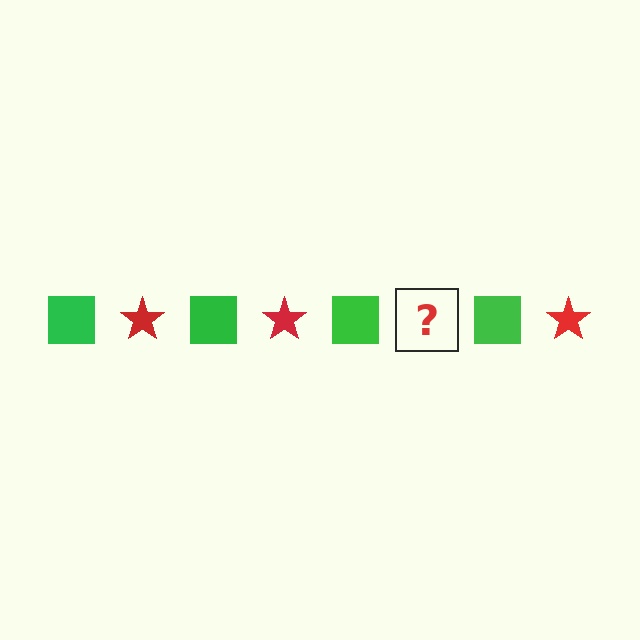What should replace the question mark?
The question mark should be replaced with a red star.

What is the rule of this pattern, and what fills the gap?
The rule is that the pattern alternates between green square and red star. The gap should be filled with a red star.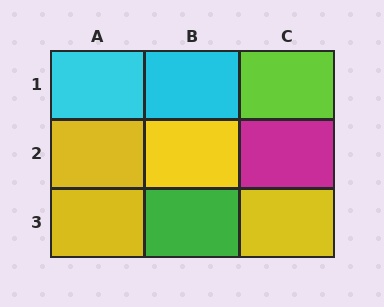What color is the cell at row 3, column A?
Yellow.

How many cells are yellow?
4 cells are yellow.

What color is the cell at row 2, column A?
Yellow.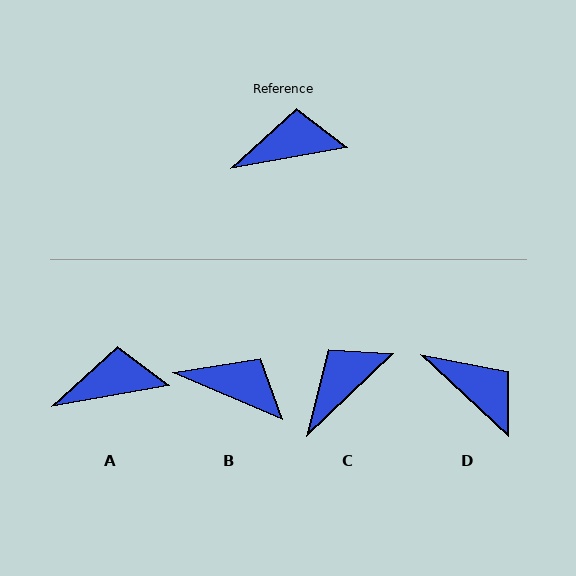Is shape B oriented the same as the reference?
No, it is off by about 33 degrees.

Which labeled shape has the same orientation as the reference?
A.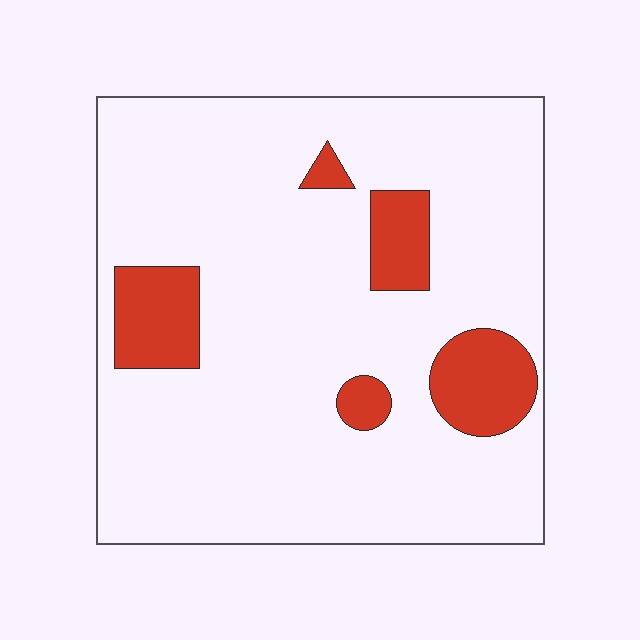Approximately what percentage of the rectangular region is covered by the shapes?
Approximately 15%.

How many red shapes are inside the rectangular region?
5.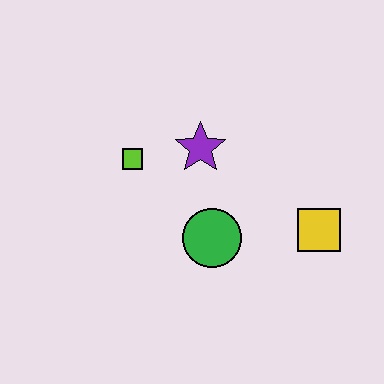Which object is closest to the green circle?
The purple star is closest to the green circle.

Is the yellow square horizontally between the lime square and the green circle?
No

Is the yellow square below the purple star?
Yes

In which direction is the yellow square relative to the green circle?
The yellow square is to the right of the green circle.